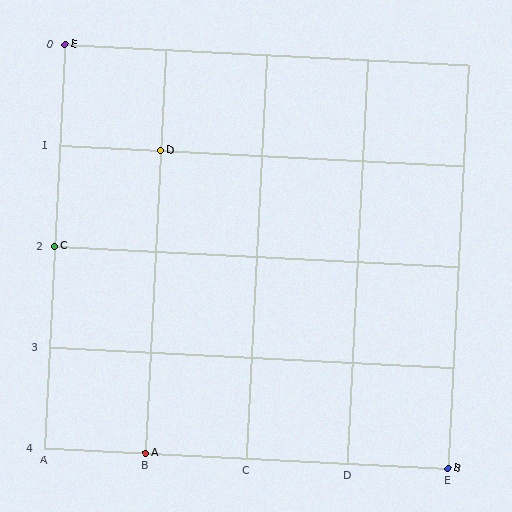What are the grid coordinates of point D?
Point D is at grid coordinates (B, 1).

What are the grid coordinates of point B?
Point B is at grid coordinates (E, 4).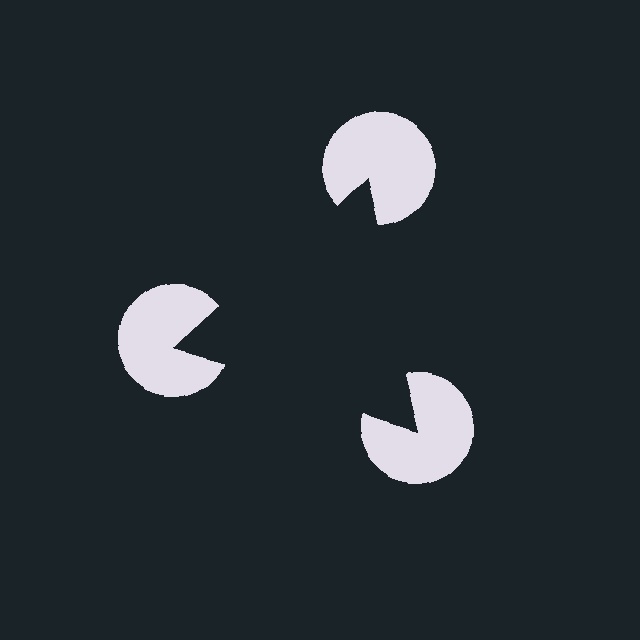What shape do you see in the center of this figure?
An illusory triangle — its edges are inferred from the aligned wedge cuts in the pac-man discs, not physically drawn.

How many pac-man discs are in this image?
There are 3 — one at each vertex of the illusory triangle.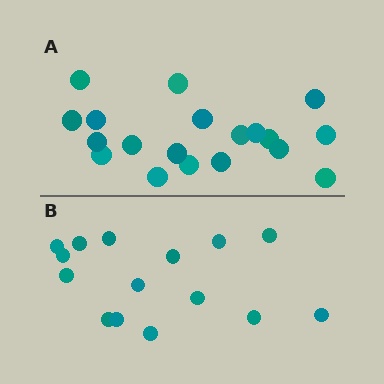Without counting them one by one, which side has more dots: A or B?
Region A (the top region) has more dots.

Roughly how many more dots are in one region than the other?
Region A has about 4 more dots than region B.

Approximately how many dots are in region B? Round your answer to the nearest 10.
About 20 dots. (The exact count is 15, which rounds to 20.)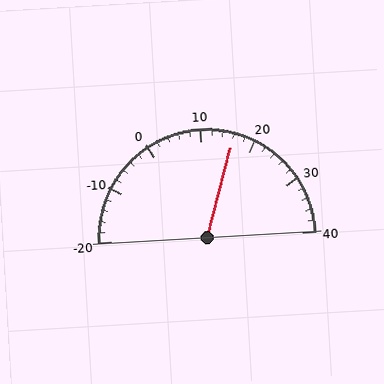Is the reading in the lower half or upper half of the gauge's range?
The reading is in the upper half of the range (-20 to 40).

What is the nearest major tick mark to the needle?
The nearest major tick mark is 20.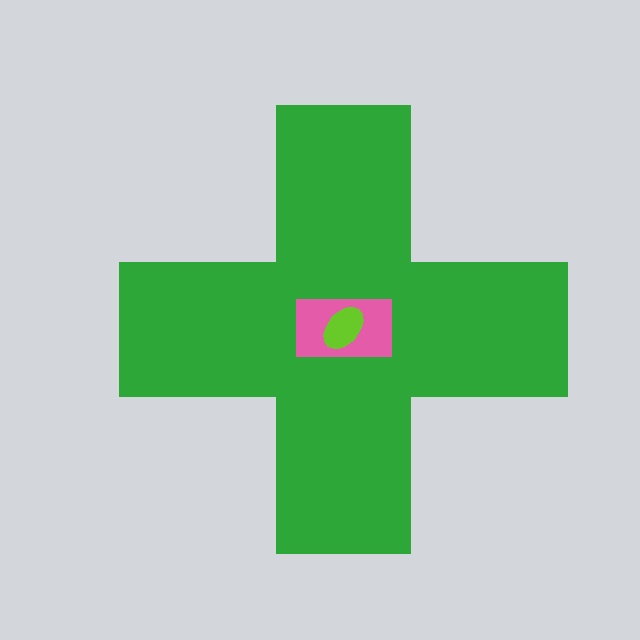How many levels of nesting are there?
3.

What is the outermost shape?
The green cross.